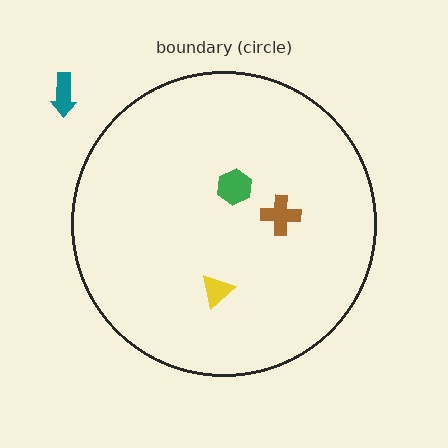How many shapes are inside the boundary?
3 inside, 1 outside.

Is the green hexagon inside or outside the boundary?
Inside.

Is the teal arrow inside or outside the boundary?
Outside.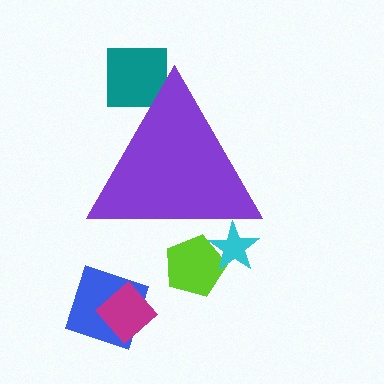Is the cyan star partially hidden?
Yes, the cyan star is partially hidden behind the purple triangle.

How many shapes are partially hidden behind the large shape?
3 shapes are partially hidden.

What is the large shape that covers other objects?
A purple triangle.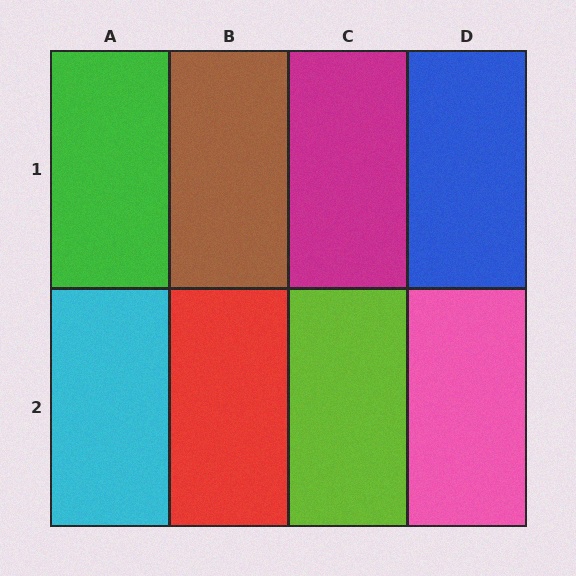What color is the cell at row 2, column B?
Red.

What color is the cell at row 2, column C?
Lime.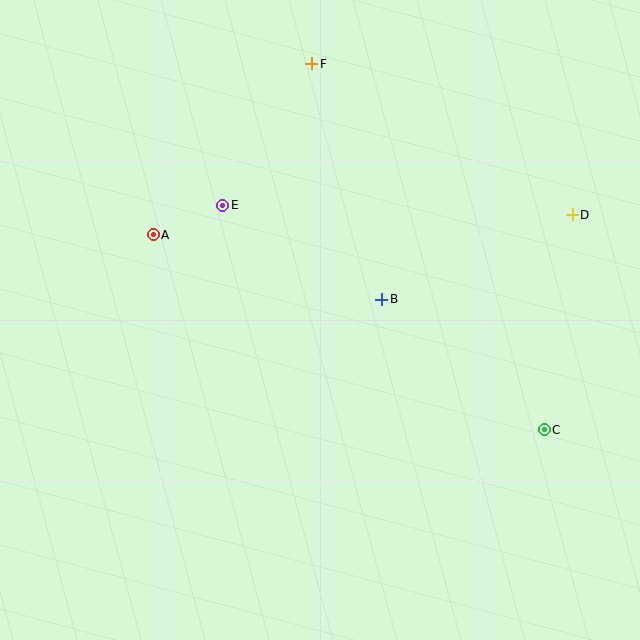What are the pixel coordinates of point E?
Point E is at (223, 205).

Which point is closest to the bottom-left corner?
Point A is closest to the bottom-left corner.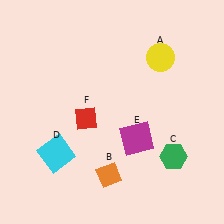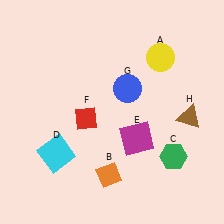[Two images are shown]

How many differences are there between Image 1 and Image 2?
There are 2 differences between the two images.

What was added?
A blue circle (G), a brown triangle (H) were added in Image 2.